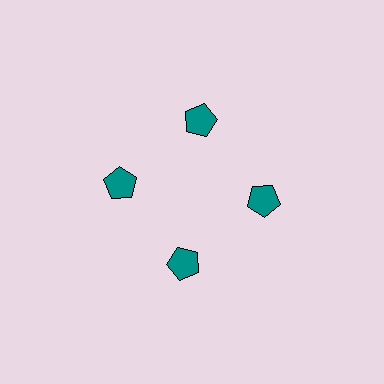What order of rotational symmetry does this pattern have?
This pattern has 4-fold rotational symmetry.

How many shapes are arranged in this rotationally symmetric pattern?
There are 4 shapes, arranged in 4 groups of 1.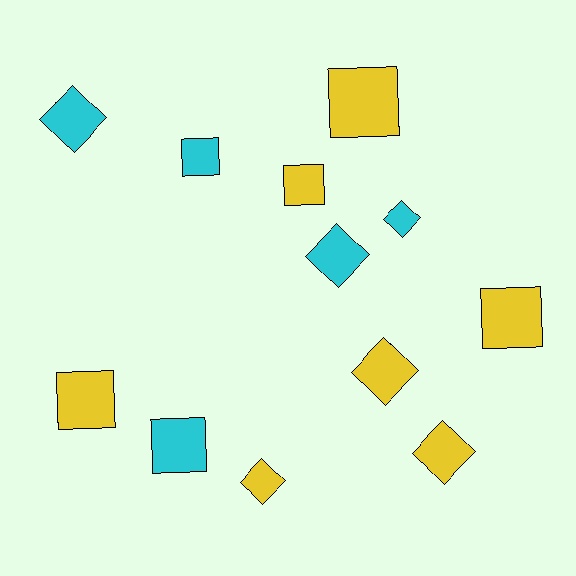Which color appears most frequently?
Yellow, with 7 objects.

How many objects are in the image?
There are 12 objects.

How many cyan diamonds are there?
There are 3 cyan diamonds.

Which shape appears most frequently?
Square, with 6 objects.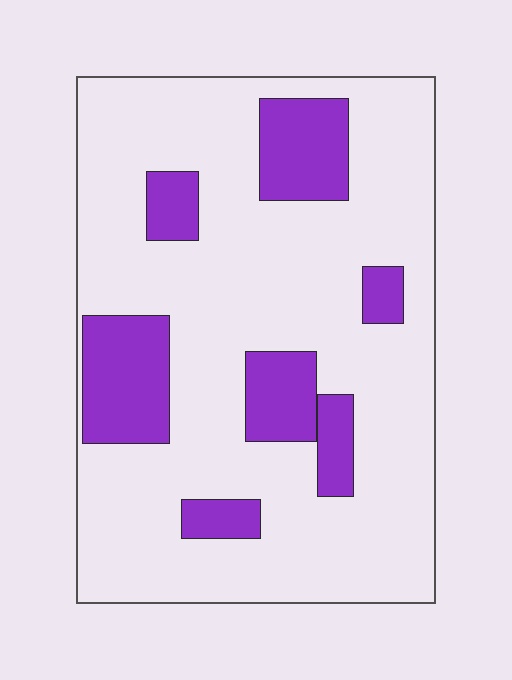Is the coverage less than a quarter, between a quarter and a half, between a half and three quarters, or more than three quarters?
Less than a quarter.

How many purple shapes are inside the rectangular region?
7.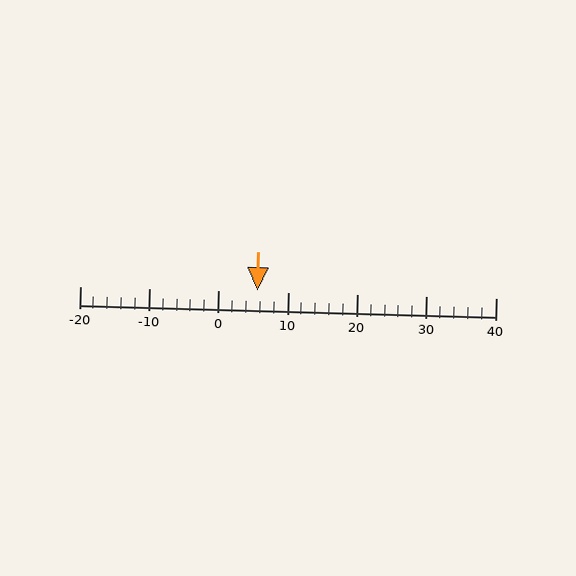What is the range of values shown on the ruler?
The ruler shows values from -20 to 40.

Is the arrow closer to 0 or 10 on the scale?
The arrow is closer to 10.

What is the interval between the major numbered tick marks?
The major tick marks are spaced 10 units apart.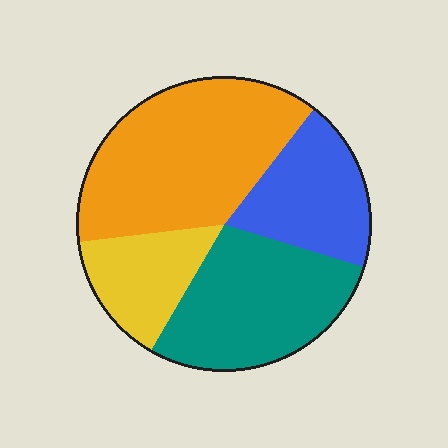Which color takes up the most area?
Orange, at roughly 40%.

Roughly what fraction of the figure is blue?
Blue covers roughly 20% of the figure.